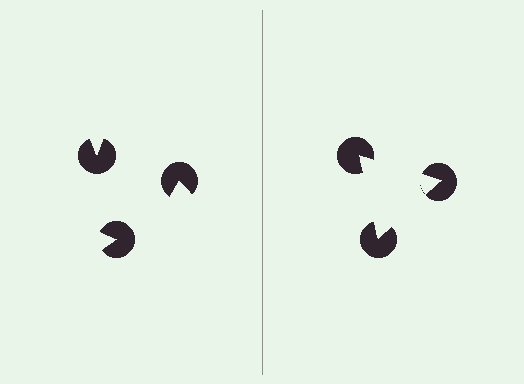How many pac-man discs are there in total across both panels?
6 — 3 on each side.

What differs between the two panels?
The pac-man discs are positioned identically on both sides; only the wedge orientations differ. On the right they align to a triangle; on the left they are misaligned.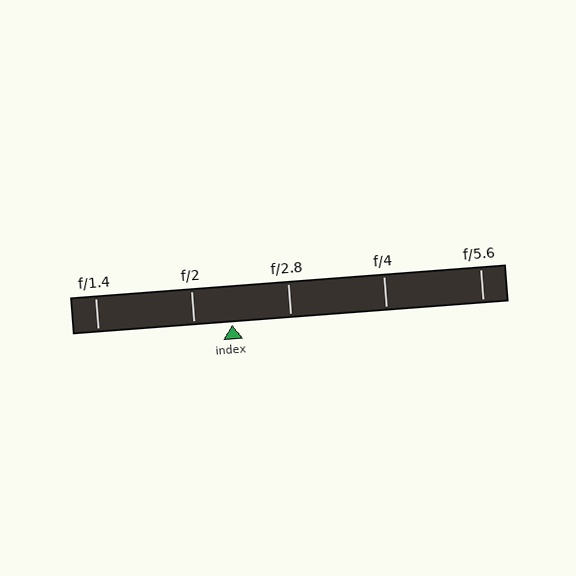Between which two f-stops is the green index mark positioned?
The index mark is between f/2 and f/2.8.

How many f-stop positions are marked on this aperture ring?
There are 5 f-stop positions marked.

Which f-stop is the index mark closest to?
The index mark is closest to f/2.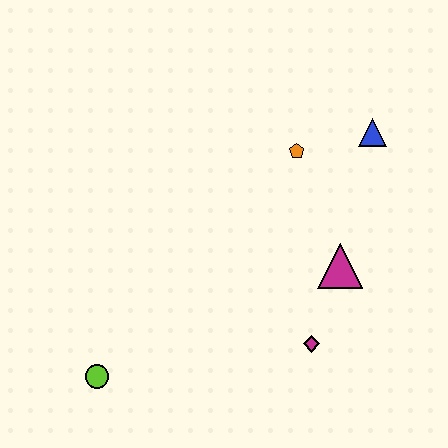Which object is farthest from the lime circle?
The blue triangle is farthest from the lime circle.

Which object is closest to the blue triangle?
The orange pentagon is closest to the blue triangle.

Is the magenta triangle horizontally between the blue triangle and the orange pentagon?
Yes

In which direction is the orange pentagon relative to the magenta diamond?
The orange pentagon is above the magenta diamond.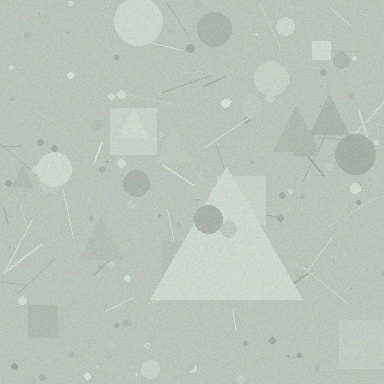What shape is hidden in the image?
A triangle is hidden in the image.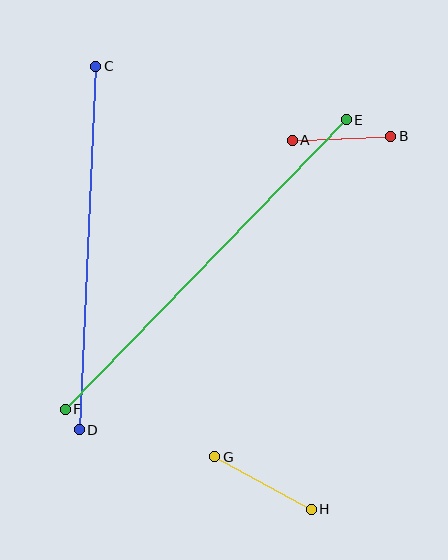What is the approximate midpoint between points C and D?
The midpoint is at approximately (87, 248) pixels.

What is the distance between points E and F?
The distance is approximately 403 pixels.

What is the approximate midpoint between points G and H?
The midpoint is at approximately (263, 483) pixels.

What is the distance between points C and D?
The distance is approximately 364 pixels.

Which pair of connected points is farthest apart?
Points E and F are farthest apart.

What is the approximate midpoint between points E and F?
The midpoint is at approximately (206, 265) pixels.